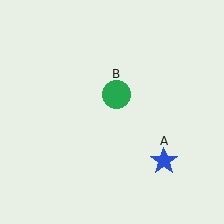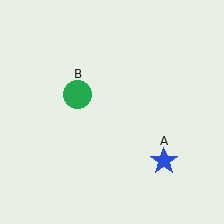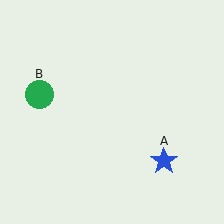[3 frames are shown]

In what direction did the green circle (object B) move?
The green circle (object B) moved left.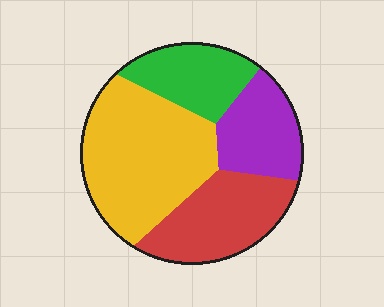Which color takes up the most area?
Yellow, at roughly 40%.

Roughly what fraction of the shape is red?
Red takes up between a sixth and a third of the shape.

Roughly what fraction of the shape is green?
Green covers roughly 20% of the shape.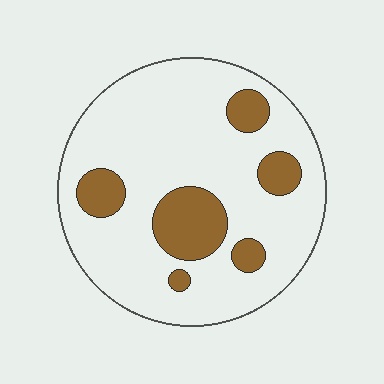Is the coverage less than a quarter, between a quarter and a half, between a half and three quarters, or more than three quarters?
Less than a quarter.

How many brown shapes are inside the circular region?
6.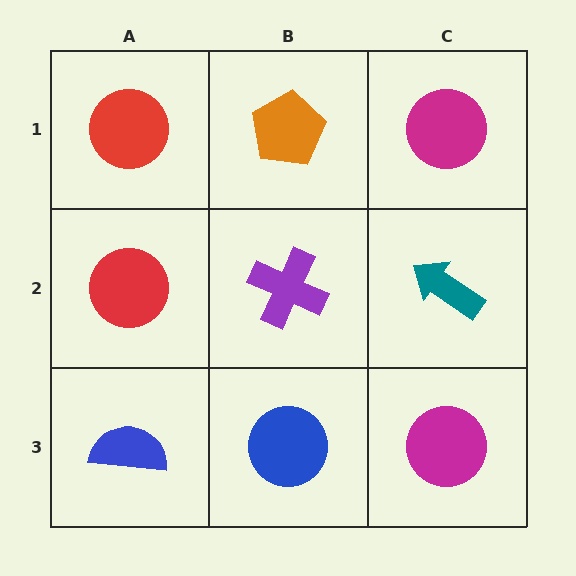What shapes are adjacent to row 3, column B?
A purple cross (row 2, column B), a blue semicircle (row 3, column A), a magenta circle (row 3, column C).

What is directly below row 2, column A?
A blue semicircle.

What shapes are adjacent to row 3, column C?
A teal arrow (row 2, column C), a blue circle (row 3, column B).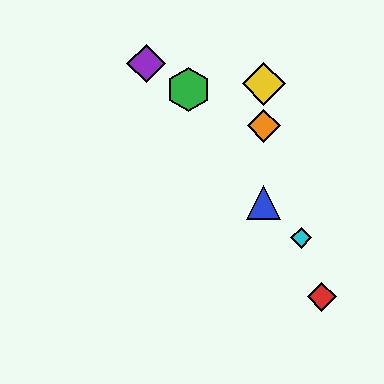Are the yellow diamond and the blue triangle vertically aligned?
Yes, both are at x≈264.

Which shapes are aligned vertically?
The blue triangle, the yellow diamond, the orange diamond are aligned vertically.